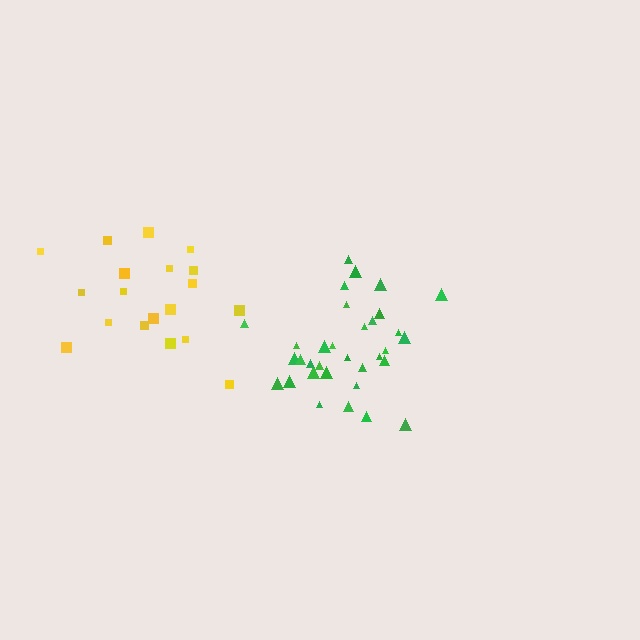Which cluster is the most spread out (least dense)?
Yellow.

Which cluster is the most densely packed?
Green.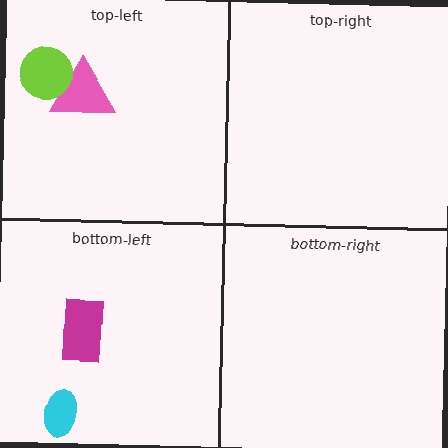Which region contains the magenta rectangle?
The bottom-left region.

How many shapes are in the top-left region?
2.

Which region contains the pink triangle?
The top-left region.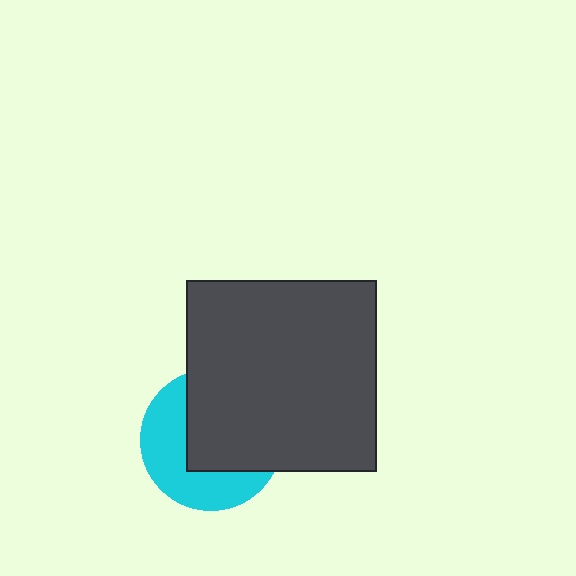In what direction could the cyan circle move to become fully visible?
The cyan circle could move toward the lower-left. That would shift it out from behind the dark gray square entirely.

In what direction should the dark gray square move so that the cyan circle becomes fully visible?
The dark gray square should move toward the upper-right. That is the shortest direction to clear the overlap and leave the cyan circle fully visible.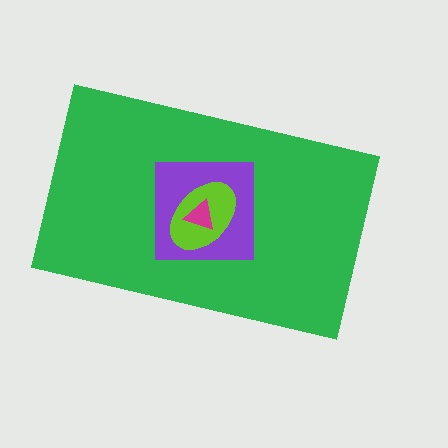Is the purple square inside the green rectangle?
Yes.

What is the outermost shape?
The green rectangle.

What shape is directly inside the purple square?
The lime ellipse.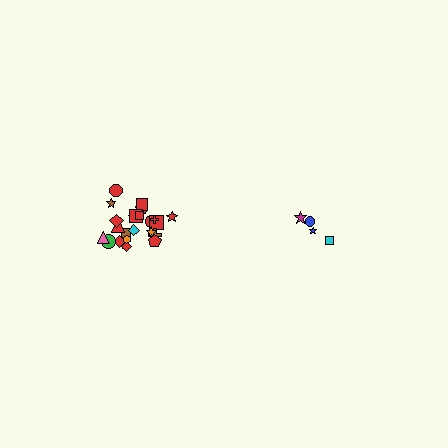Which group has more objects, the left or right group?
The left group.